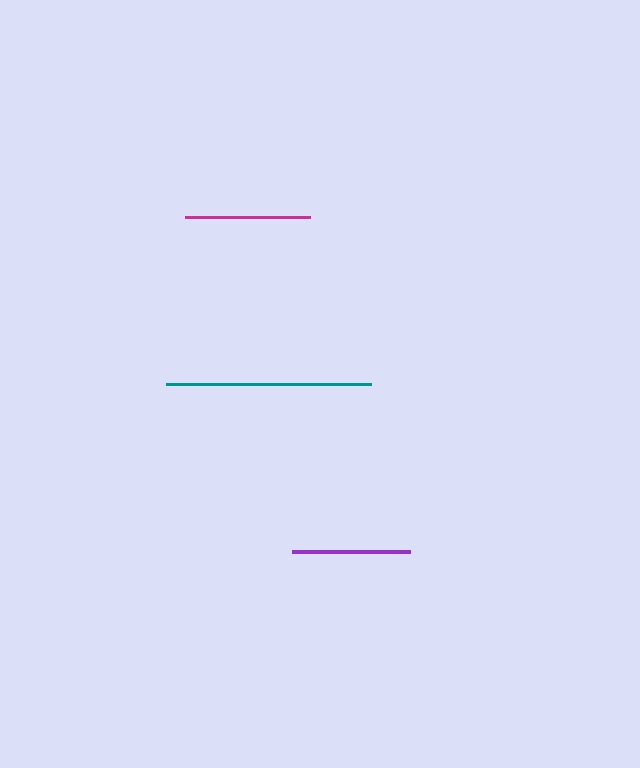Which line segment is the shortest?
The purple line is the shortest at approximately 118 pixels.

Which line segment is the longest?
The teal line is the longest at approximately 205 pixels.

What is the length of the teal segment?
The teal segment is approximately 205 pixels long.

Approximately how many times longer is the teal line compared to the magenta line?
The teal line is approximately 1.6 times the length of the magenta line.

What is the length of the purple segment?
The purple segment is approximately 118 pixels long.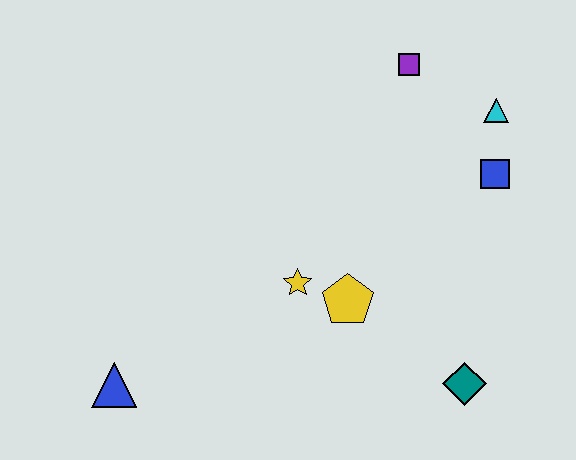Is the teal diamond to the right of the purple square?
Yes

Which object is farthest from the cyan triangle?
The blue triangle is farthest from the cyan triangle.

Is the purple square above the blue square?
Yes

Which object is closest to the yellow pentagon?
The yellow star is closest to the yellow pentagon.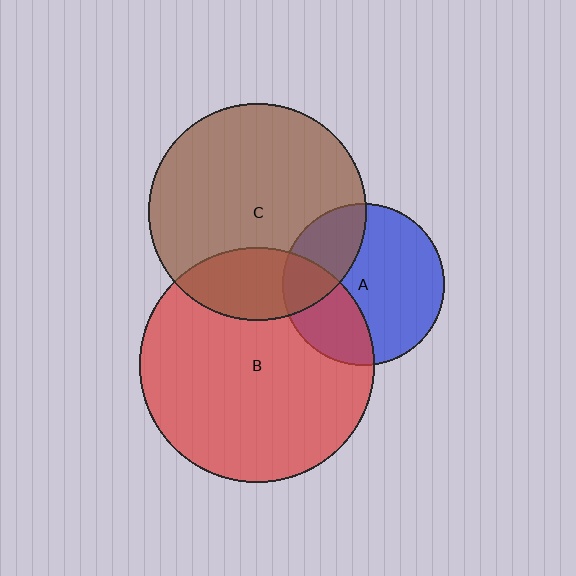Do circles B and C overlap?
Yes.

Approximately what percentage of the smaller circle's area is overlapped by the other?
Approximately 25%.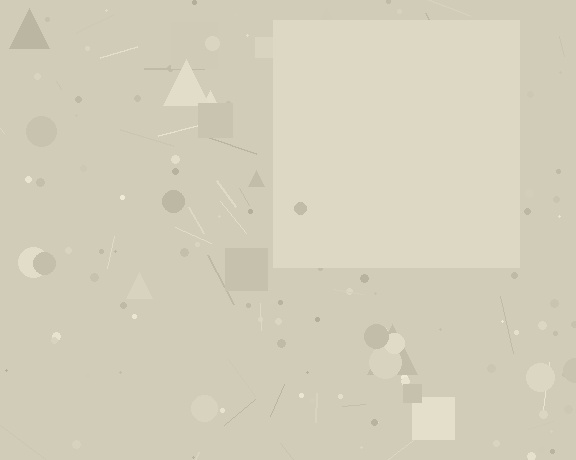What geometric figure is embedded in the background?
A square is embedded in the background.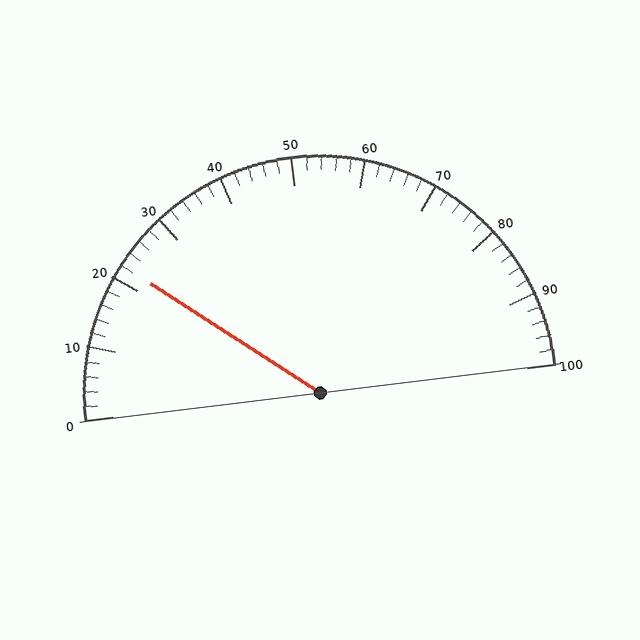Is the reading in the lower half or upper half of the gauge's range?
The reading is in the lower half of the range (0 to 100).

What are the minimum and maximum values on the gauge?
The gauge ranges from 0 to 100.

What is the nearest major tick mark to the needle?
The nearest major tick mark is 20.